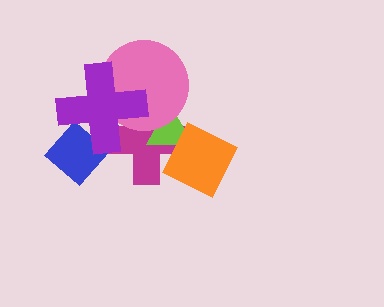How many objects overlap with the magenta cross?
4 objects overlap with the magenta cross.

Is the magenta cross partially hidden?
Yes, it is partially covered by another shape.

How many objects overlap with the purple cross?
3 objects overlap with the purple cross.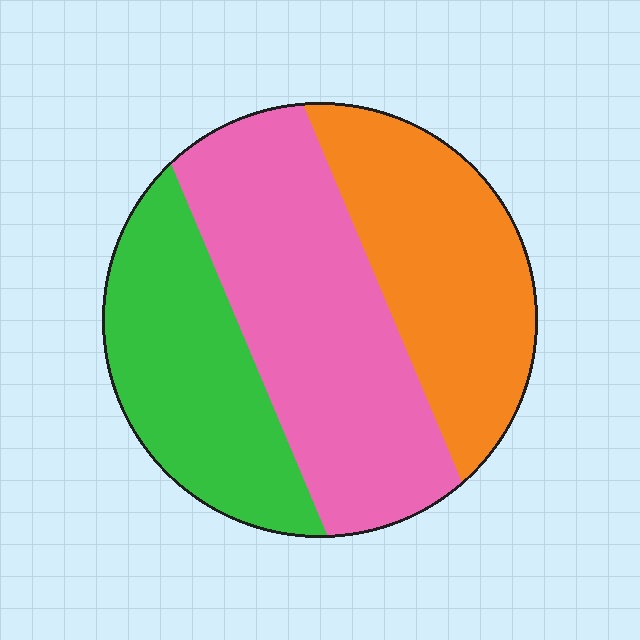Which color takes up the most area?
Pink, at roughly 40%.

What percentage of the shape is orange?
Orange covers 30% of the shape.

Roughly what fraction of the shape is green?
Green takes up about one quarter (1/4) of the shape.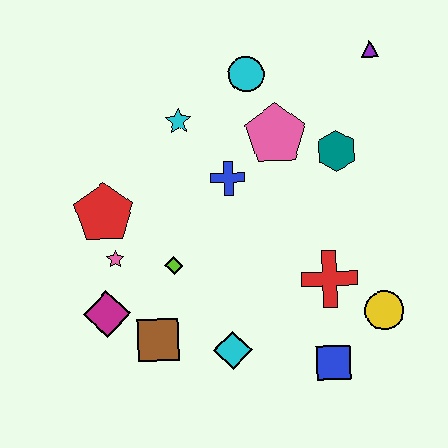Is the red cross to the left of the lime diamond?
No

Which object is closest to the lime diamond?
The pink star is closest to the lime diamond.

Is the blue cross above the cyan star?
No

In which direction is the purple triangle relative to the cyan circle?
The purple triangle is to the right of the cyan circle.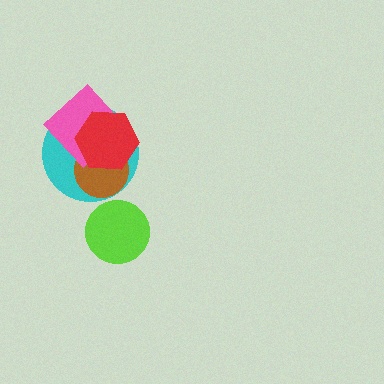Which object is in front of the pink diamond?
The red hexagon is in front of the pink diamond.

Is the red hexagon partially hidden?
No, no other shape covers it.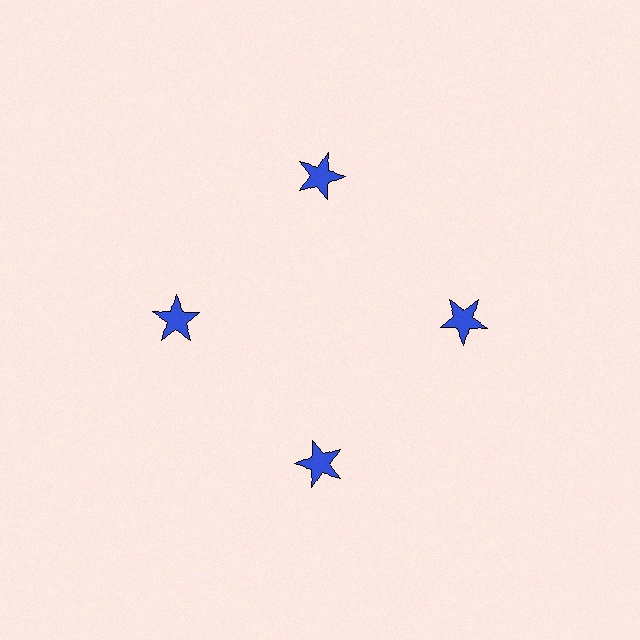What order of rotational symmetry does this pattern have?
This pattern has 4-fold rotational symmetry.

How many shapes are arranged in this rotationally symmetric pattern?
There are 4 shapes, arranged in 4 groups of 1.